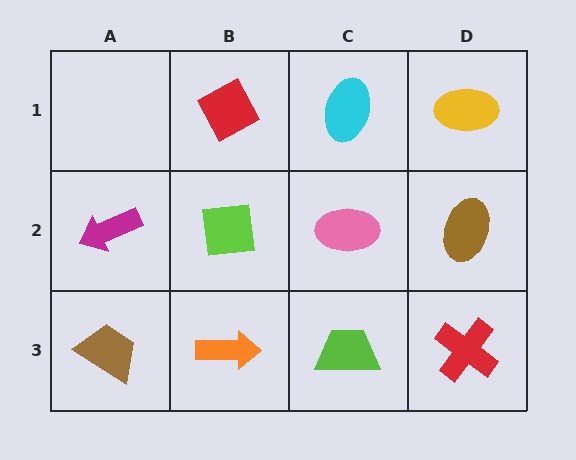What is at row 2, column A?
A magenta arrow.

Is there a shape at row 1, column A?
No, that cell is empty.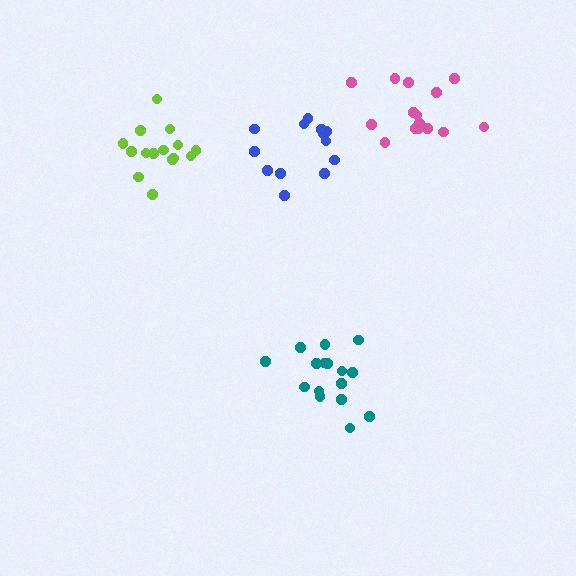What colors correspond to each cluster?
The clusters are colored: teal, pink, blue, lime.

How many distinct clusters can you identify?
There are 4 distinct clusters.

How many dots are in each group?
Group 1: 16 dots, Group 2: 15 dots, Group 3: 13 dots, Group 4: 15 dots (59 total).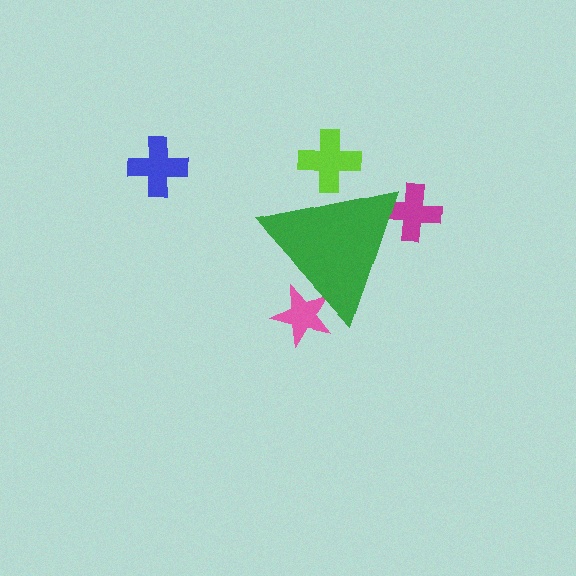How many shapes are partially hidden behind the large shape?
3 shapes are partially hidden.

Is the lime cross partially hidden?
Yes, the lime cross is partially hidden behind the green triangle.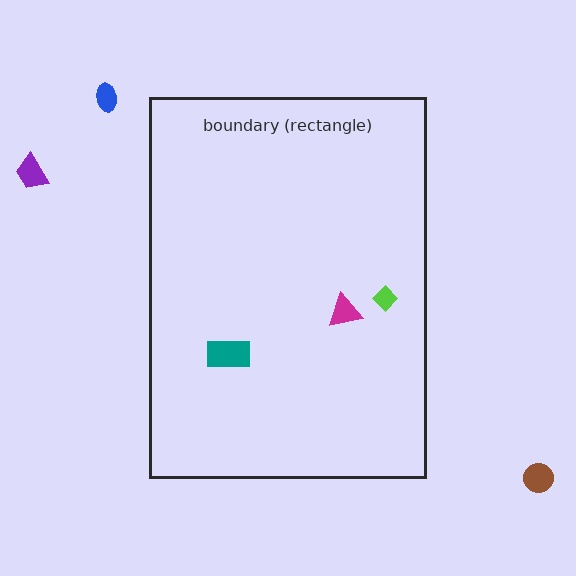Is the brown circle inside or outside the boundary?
Outside.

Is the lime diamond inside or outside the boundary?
Inside.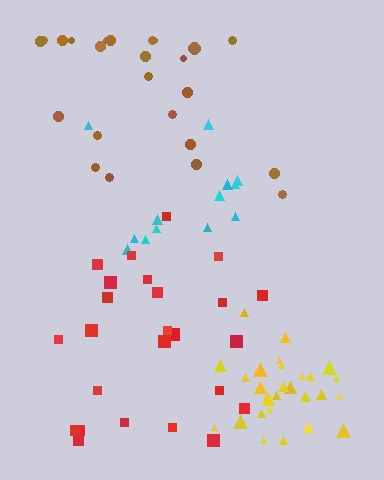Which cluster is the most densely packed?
Yellow.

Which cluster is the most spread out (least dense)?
Red.